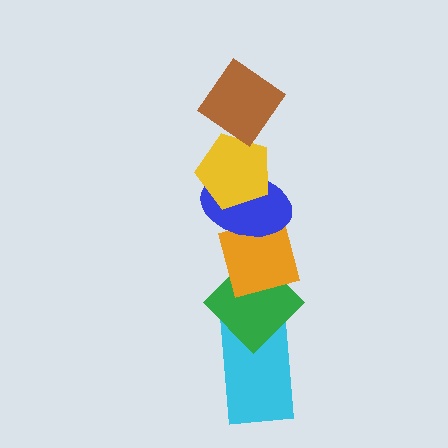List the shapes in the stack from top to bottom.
From top to bottom: the brown diamond, the yellow pentagon, the blue ellipse, the orange square, the green diamond, the cyan rectangle.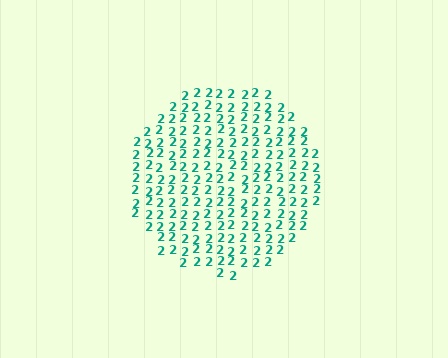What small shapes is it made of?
It is made of small digit 2's.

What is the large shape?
The large shape is a circle.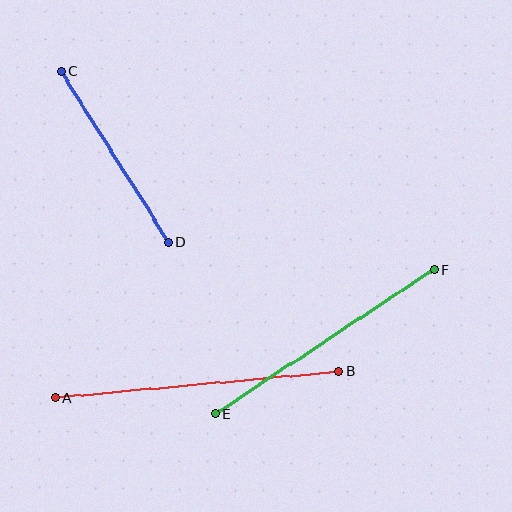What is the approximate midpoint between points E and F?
The midpoint is at approximately (324, 342) pixels.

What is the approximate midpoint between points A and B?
The midpoint is at approximately (197, 385) pixels.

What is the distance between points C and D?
The distance is approximately 202 pixels.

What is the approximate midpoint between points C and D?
The midpoint is at approximately (115, 157) pixels.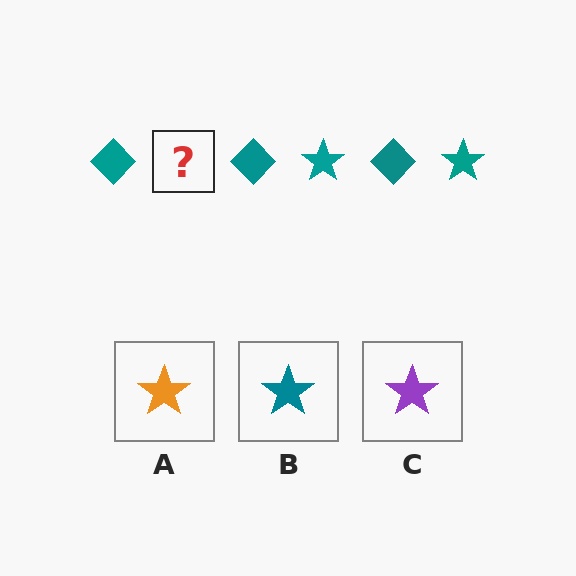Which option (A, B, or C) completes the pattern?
B.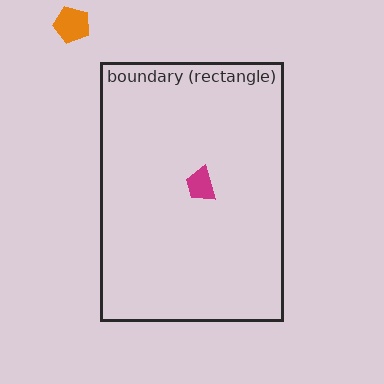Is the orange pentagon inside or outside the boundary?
Outside.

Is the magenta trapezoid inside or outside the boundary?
Inside.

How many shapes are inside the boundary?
1 inside, 1 outside.